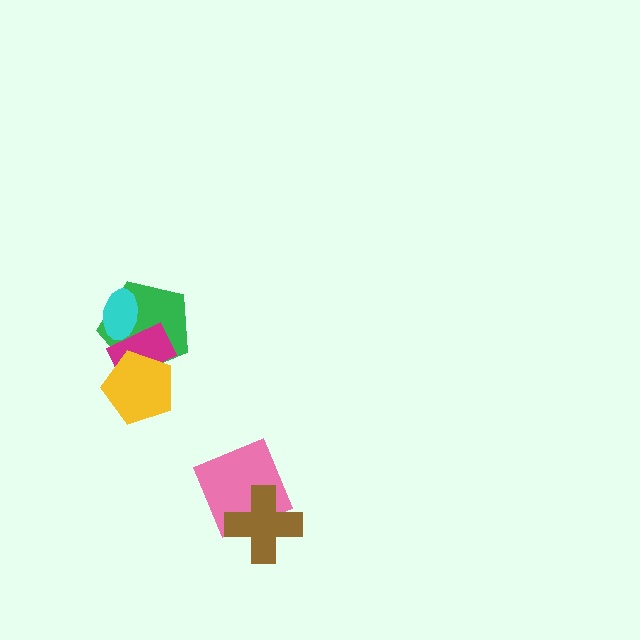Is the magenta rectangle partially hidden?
Yes, it is partially covered by another shape.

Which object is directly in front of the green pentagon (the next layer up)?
The magenta rectangle is directly in front of the green pentagon.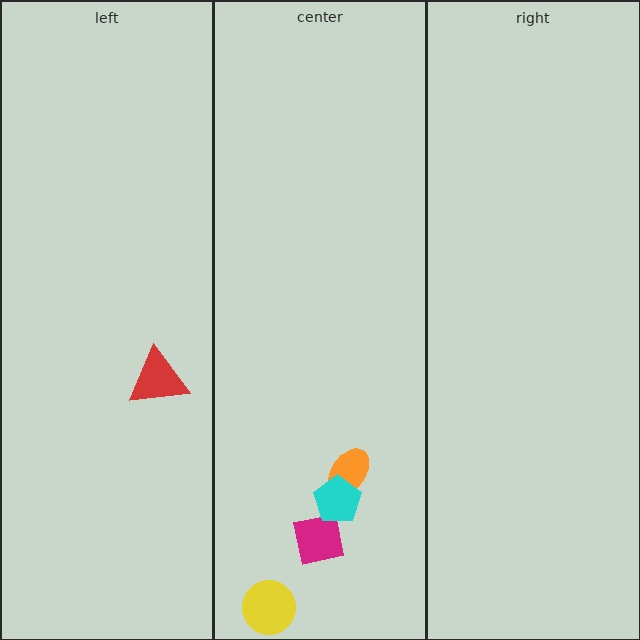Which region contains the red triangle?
The left region.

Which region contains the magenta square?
The center region.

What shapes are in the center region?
The magenta square, the orange ellipse, the yellow circle, the cyan pentagon.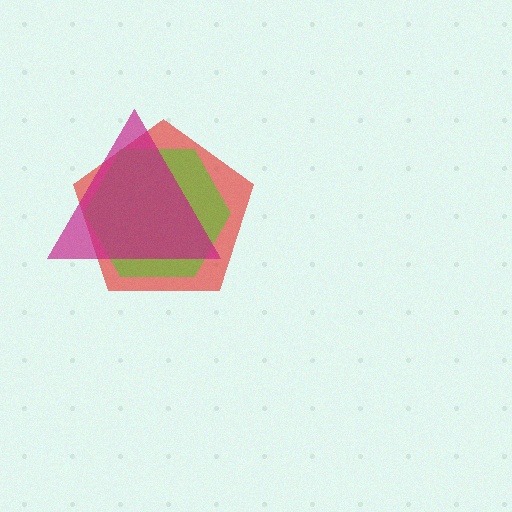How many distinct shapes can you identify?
There are 3 distinct shapes: a red pentagon, a lime hexagon, a magenta triangle.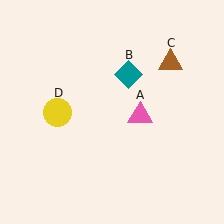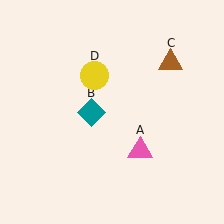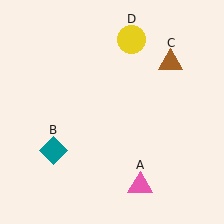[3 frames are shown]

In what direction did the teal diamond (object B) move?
The teal diamond (object B) moved down and to the left.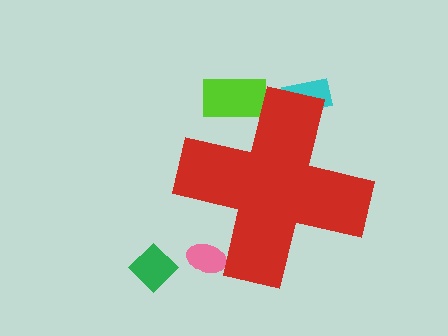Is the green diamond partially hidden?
No, the green diamond is fully visible.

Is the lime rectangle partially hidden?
Yes, the lime rectangle is partially hidden behind the red cross.